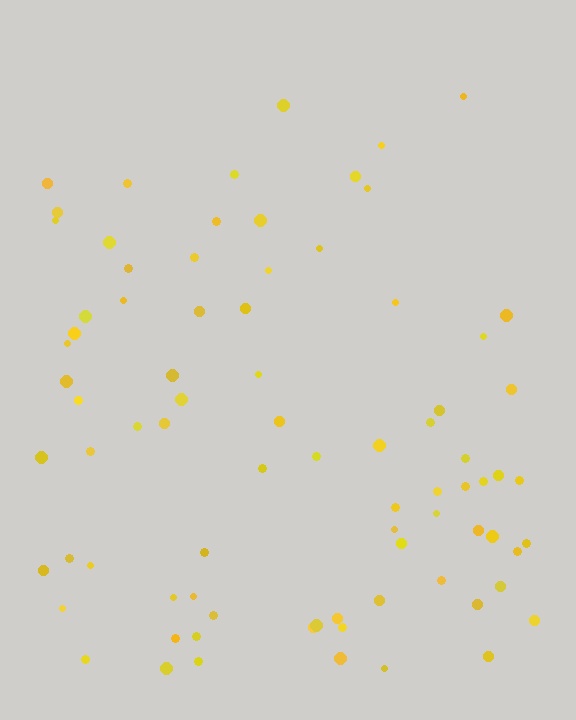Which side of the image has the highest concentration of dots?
The bottom.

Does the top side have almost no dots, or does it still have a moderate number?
Still a moderate number, just noticeably fewer than the bottom.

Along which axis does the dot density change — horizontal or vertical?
Vertical.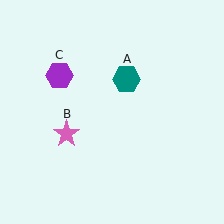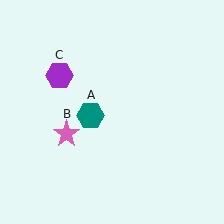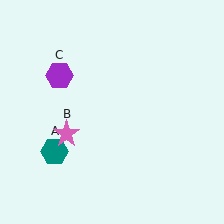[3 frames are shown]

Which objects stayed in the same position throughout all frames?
Pink star (object B) and purple hexagon (object C) remained stationary.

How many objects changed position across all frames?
1 object changed position: teal hexagon (object A).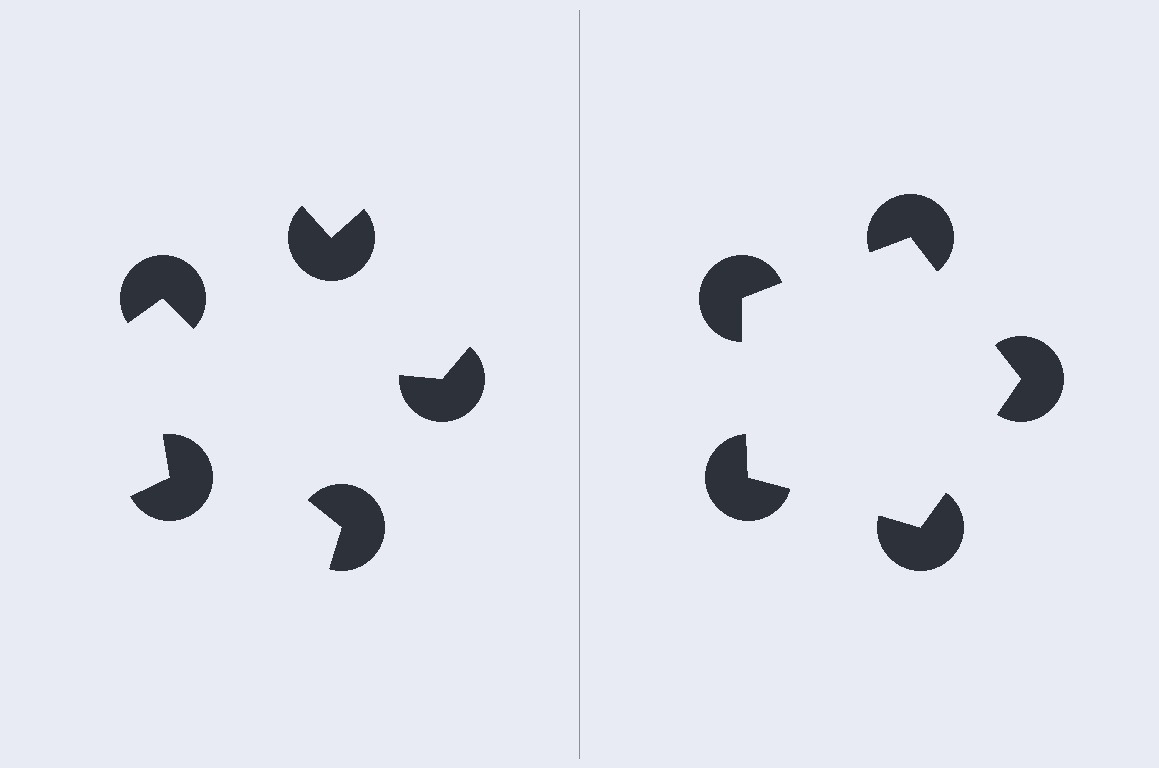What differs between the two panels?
The pac-man discs are positioned identically on both sides; only the wedge orientations differ. On the right they align to a pentagon; on the left they are misaligned.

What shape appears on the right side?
An illusory pentagon.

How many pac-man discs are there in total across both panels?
10 — 5 on each side.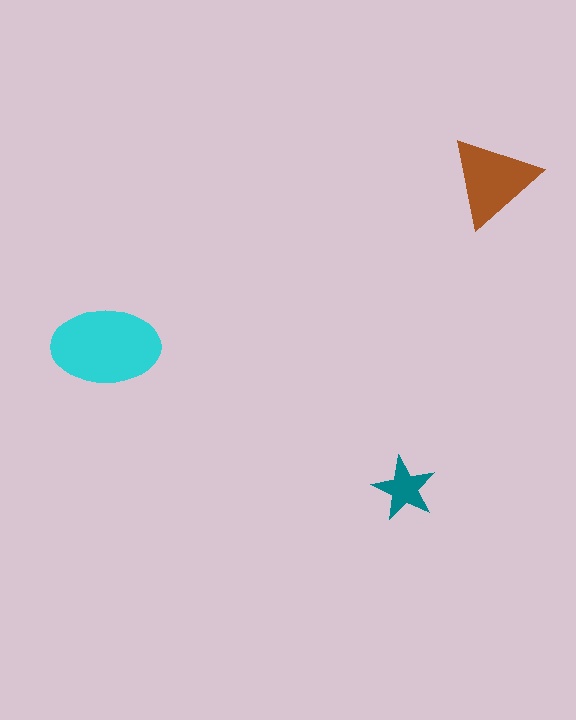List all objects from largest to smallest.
The cyan ellipse, the brown triangle, the teal star.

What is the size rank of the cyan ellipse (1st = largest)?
1st.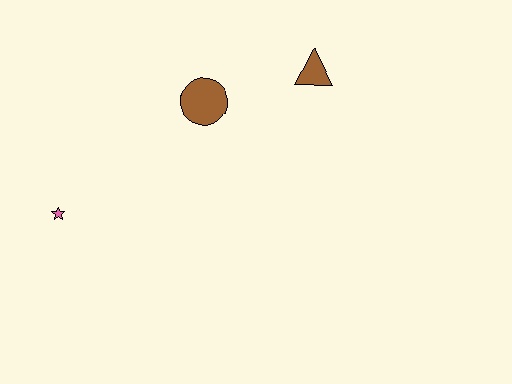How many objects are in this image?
There are 3 objects.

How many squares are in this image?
There are no squares.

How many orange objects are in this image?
There are no orange objects.